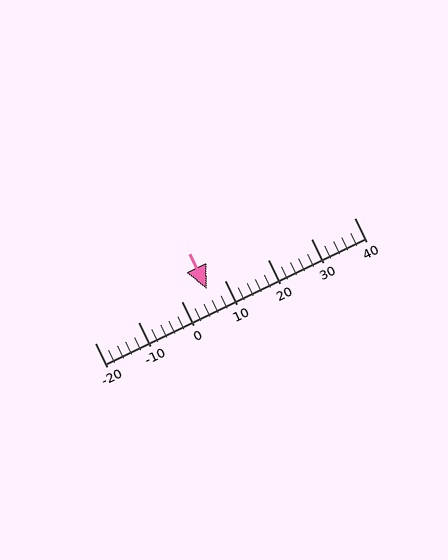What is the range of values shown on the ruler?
The ruler shows values from -20 to 40.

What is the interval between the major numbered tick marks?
The major tick marks are spaced 10 units apart.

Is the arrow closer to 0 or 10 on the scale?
The arrow is closer to 10.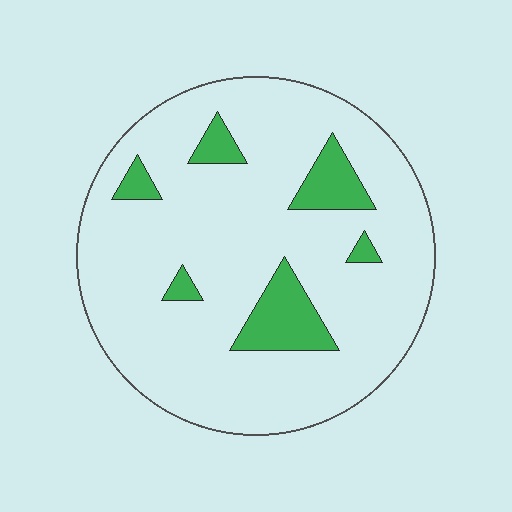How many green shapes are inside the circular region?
6.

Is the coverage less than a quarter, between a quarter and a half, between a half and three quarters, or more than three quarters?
Less than a quarter.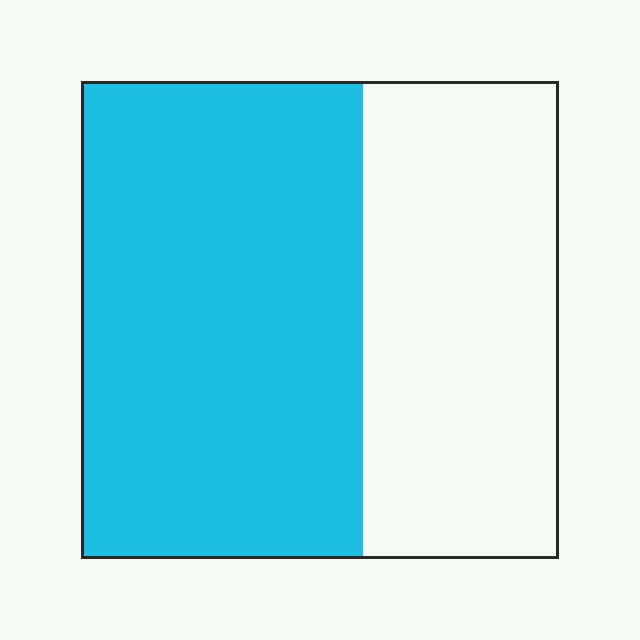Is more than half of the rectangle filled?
Yes.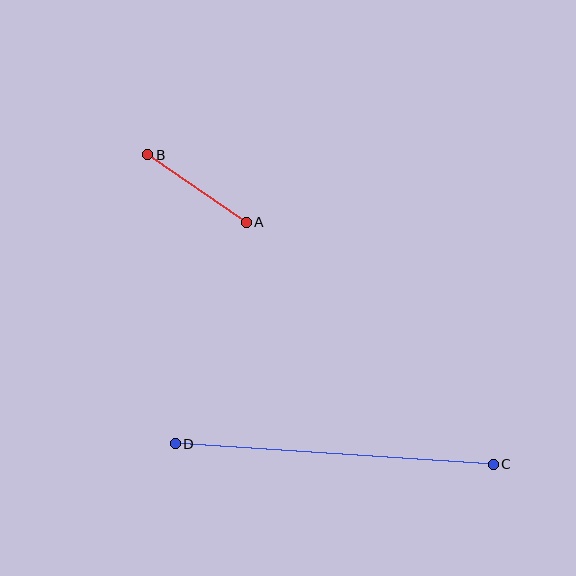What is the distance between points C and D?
The distance is approximately 318 pixels.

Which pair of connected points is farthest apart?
Points C and D are farthest apart.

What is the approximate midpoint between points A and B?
The midpoint is at approximately (197, 189) pixels.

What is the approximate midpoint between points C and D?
The midpoint is at approximately (334, 454) pixels.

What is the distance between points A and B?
The distance is approximately 120 pixels.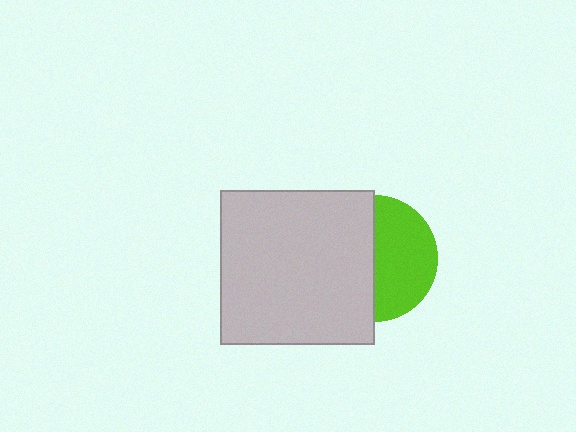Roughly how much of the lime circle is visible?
About half of it is visible (roughly 49%).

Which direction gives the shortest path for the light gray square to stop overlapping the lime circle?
Moving left gives the shortest separation.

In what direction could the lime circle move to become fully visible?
The lime circle could move right. That would shift it out from behind the light gray square entirely.